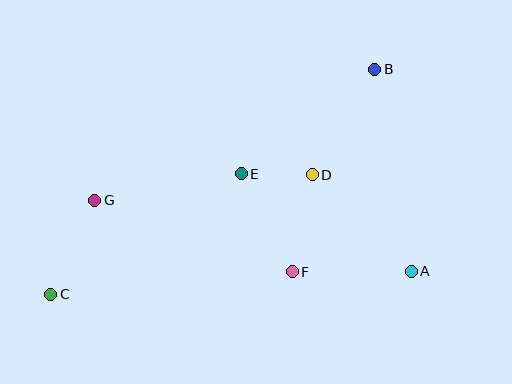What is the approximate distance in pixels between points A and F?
The distance between A and F is approximately 119 pixels.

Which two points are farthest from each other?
Points B and C are farthest from each other.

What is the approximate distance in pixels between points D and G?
The distance between D and G is approximately 219 pixels.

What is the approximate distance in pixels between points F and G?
The distance between F and G is approximately 210 pixels.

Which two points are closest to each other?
Points D and E are closest to each other.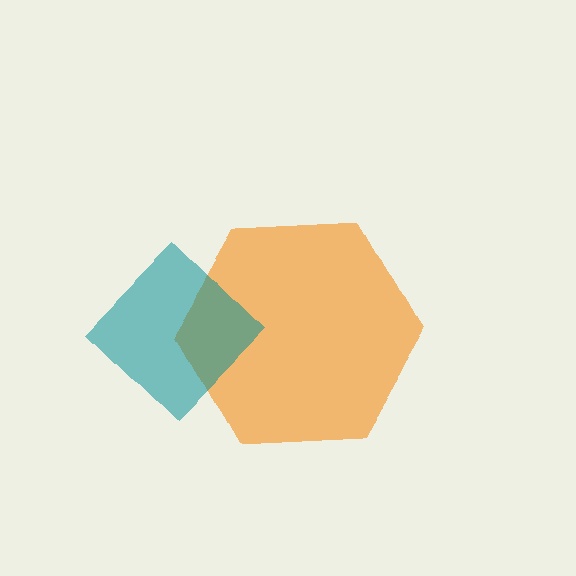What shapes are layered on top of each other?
The layered shapes are: an orange hexagon, a teal diamond.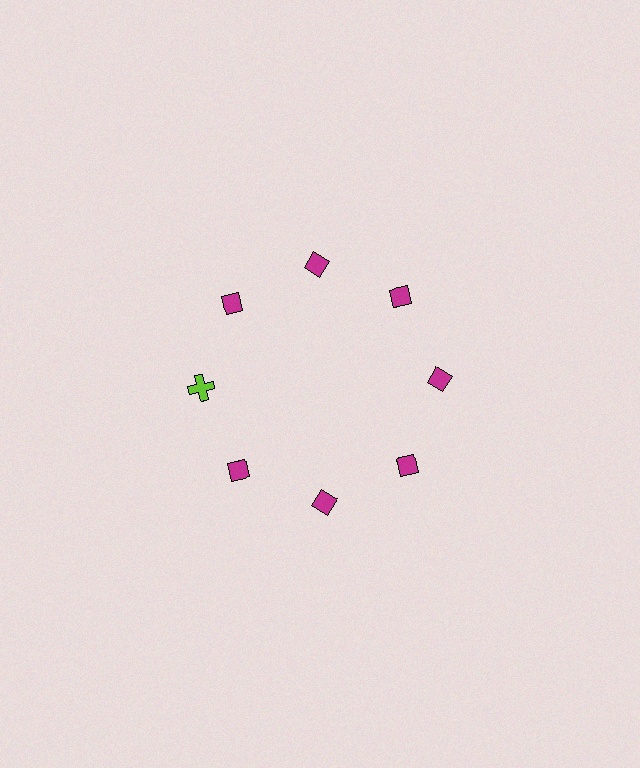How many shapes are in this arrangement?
There are 8 shapes arranged in a ring pattern.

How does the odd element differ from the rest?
It differs in both color (lime instead of magenta) and shape (cross instead of diamond).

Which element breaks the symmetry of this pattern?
The lime cross at roughly the 9 o'clock position breaks the symmetry. All other shapes are magenta diamonds.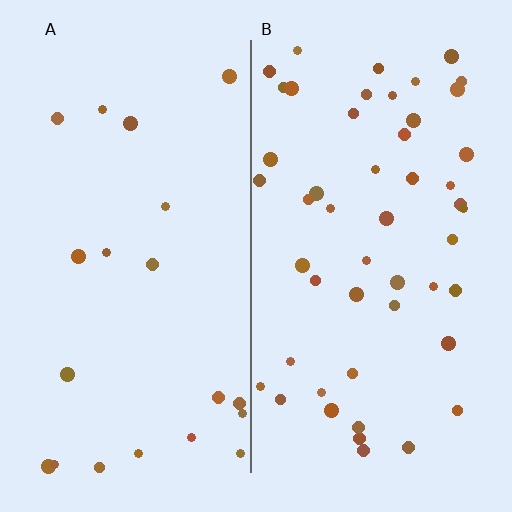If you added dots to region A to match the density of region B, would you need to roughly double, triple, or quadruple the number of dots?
Approximately double.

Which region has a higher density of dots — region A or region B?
B (the right).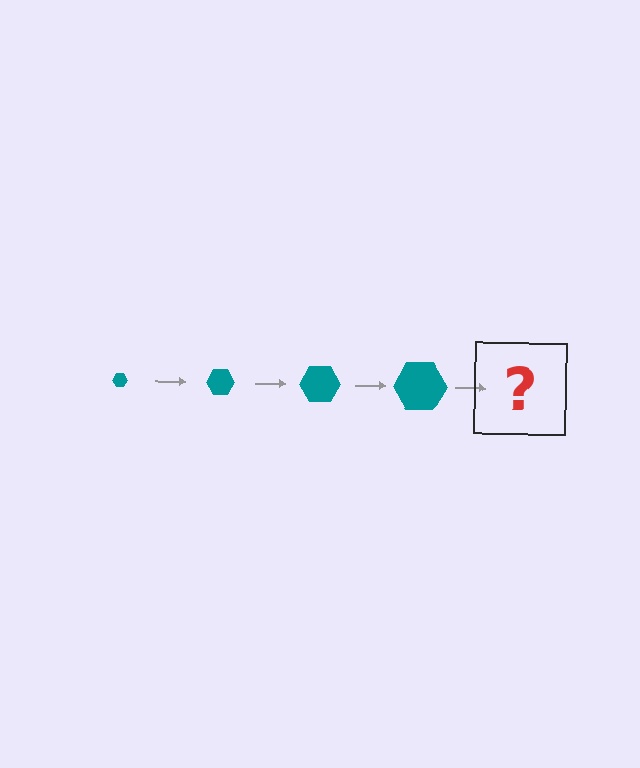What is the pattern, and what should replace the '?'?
The pattern is that the hexagon gets progressively larger each step. The '?' should be a teal hexagon, larger than the previous one.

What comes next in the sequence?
The next element should be a teal hexagon, larger than the previous one.